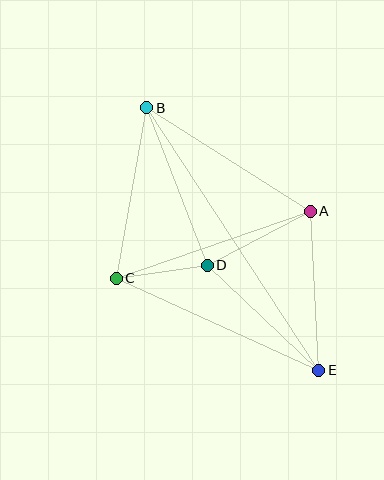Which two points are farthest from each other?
Points B and E are farthest from each other.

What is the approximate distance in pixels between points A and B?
The distance between A and B is approximately 193 pixels.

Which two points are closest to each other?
Points C and D are closest to each other.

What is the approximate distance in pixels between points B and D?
The distance between B and D is approximately 169 pixels.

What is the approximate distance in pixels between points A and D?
The distance between A and D is approximately 116 pixels.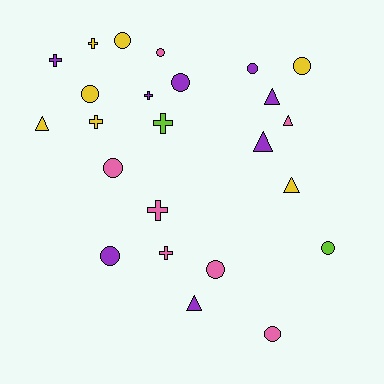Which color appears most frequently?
Purple, with 8 objects.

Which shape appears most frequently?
Circle, with 11 objects.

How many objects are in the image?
There are 24 objects.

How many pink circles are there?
There are 4 pink circles.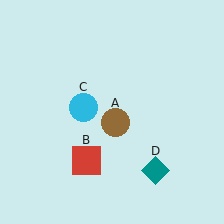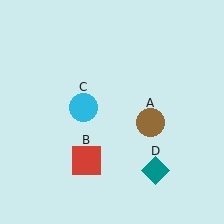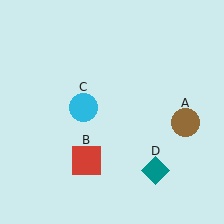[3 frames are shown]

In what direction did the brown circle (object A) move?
The brown circle (object A) moved right.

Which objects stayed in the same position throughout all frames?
Red square (object B) and cyan circle (object C) and teal diamond (object D) remained stationary.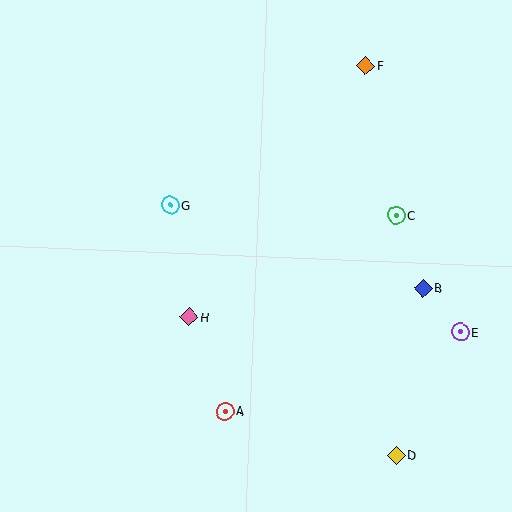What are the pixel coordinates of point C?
Point C is at (396, 216).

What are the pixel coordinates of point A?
Point A is at (225, 411).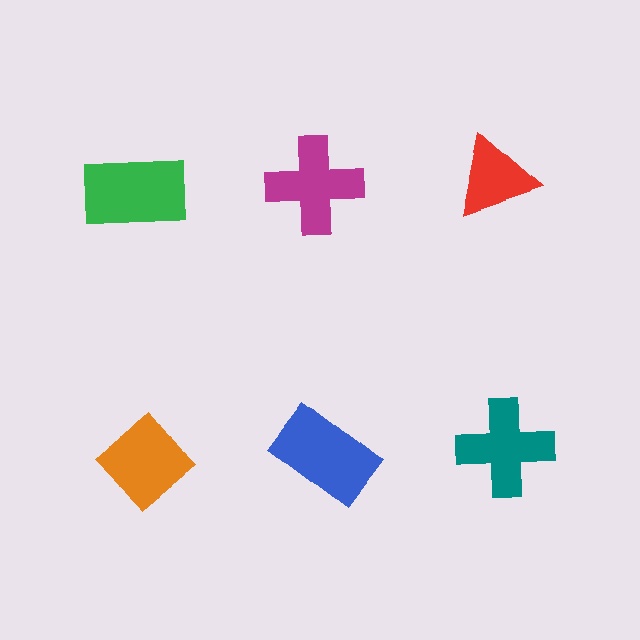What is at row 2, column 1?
An orange diamond.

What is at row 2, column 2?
A blue rectangle.